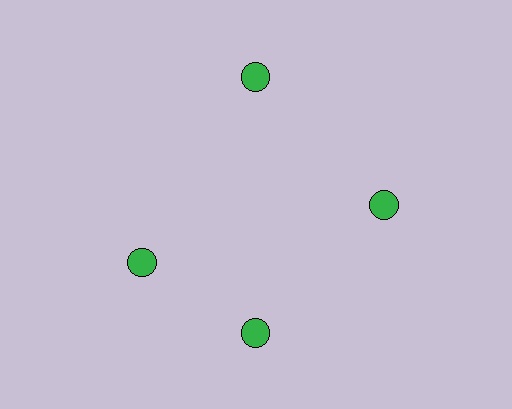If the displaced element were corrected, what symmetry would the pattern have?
It would have 4-fold rotational symmetry — the pattern would map onto itself every 90 degrees.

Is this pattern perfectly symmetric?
No. The 4 green circles are arranged in a ring, but one element near the 9 o'clock position is rotated out of alignment along the ring, breaking the 4-fold rotational symmetry.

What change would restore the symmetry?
The symmetry would be restored by rotating it back into even spacing with its neighbors so that all 4 circles sit at equal angles and equal distance from the center.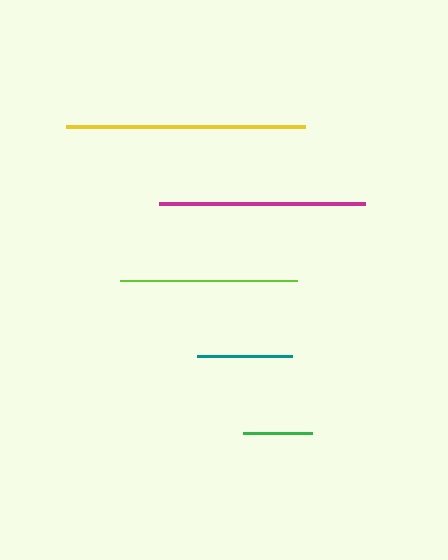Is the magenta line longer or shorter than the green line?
The magenta line is longer than the green line.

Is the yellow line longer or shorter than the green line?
The yellow line is longer than the green line.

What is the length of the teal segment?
The teal segment is approximately 95 pixels long.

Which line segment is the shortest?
The green line is the shortest at approximately 69 pixels.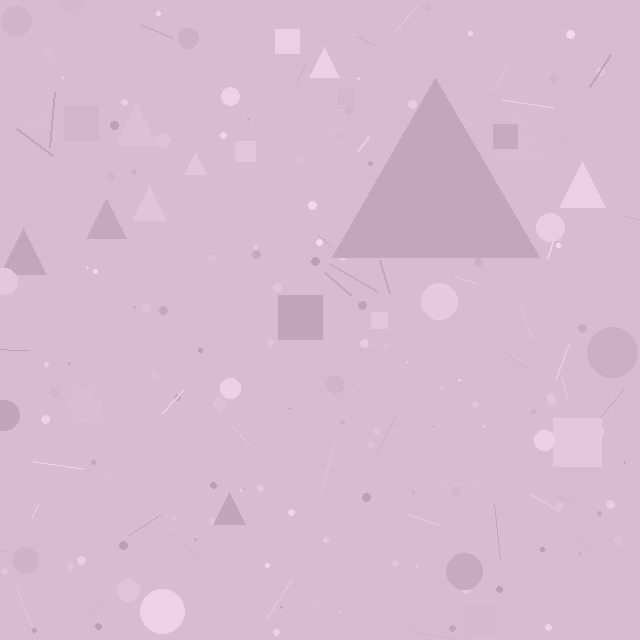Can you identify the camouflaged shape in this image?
The camouflaged shape is a triangle.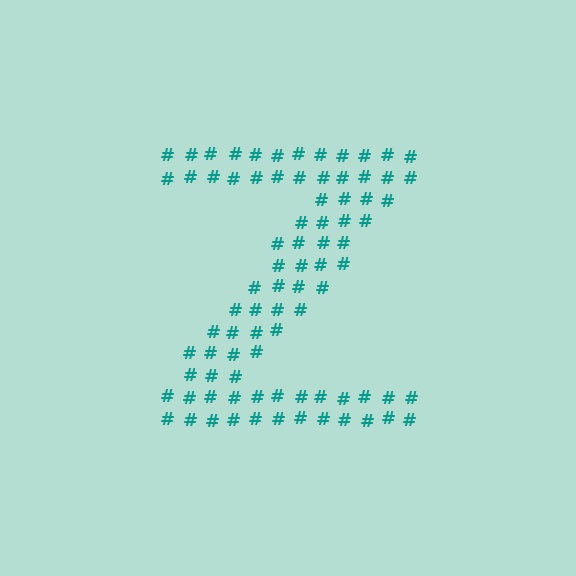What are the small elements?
The small elements are hash symbols.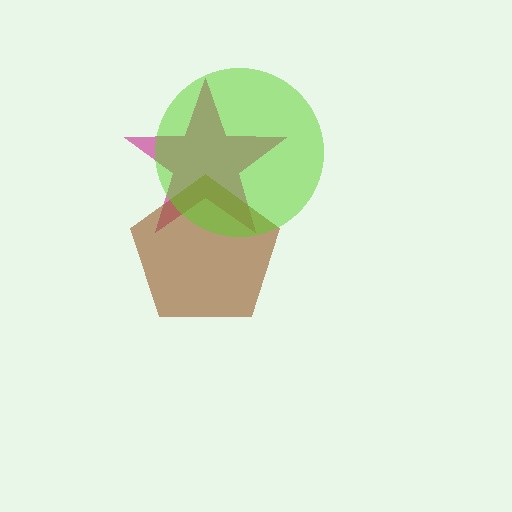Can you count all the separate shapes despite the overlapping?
Yes, there are 3 separate shapes.